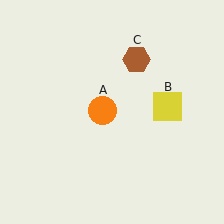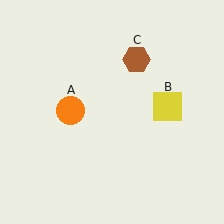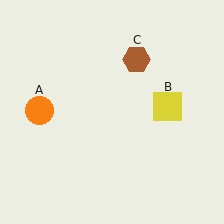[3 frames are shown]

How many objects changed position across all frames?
1 object changed position: orange circle (object A).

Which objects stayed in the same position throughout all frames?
Yellow square (object B) and brown hexagon (object C) remained stationary.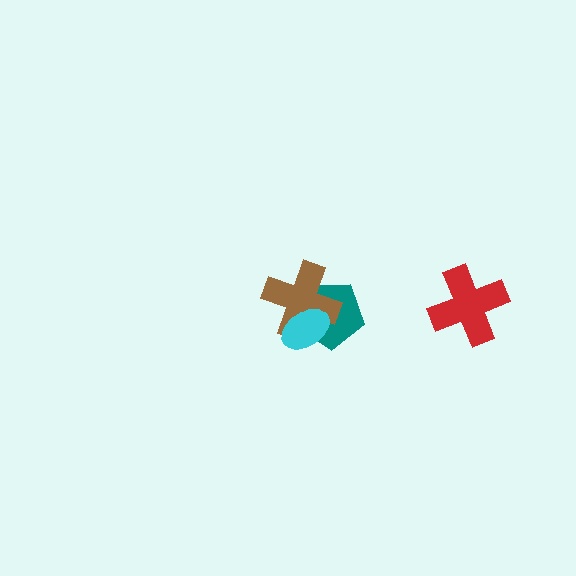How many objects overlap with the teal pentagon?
2 objects overlap with the teal pentagon.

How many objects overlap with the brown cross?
2 objects overlap with the brown cross.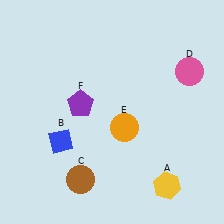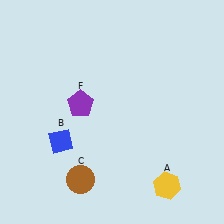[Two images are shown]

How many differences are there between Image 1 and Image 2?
There are 2 differences between the two images.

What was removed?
The pink circle (D), the orange circle (E) were removed in Image 2.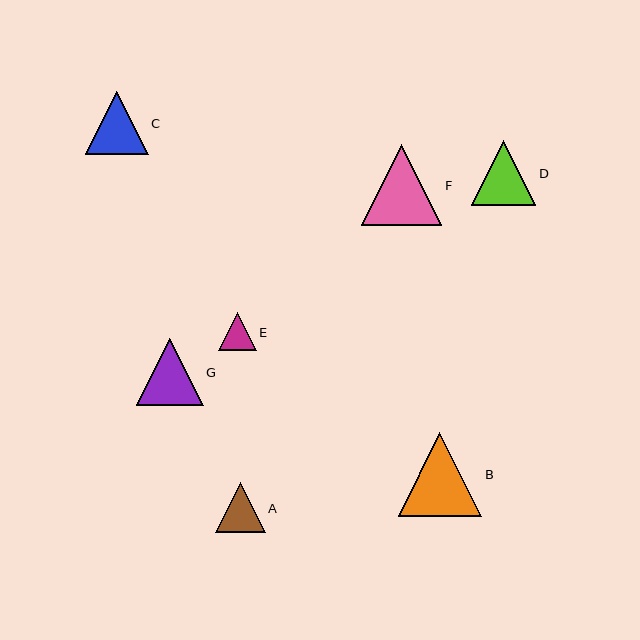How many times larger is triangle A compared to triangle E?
Triangle A is approximately 1.3 times the size of triangle E.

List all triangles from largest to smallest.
From largest to smallest: B, F, G, D, C, A, E.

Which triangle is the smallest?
Triangle E is the smallest with a size of approximately 38 pixels.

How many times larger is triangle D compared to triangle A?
Triangle D is approximately 1.3 times the size of triangle A.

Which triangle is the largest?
Triangle B is the largest with a size of approximately 84 pixels.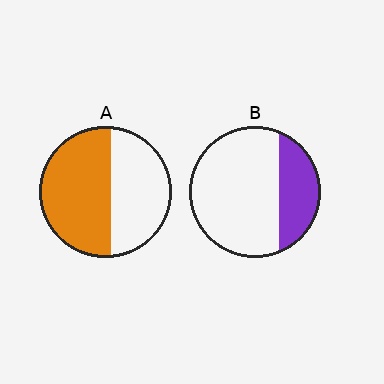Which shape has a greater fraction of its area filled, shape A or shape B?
Shape A.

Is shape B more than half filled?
No.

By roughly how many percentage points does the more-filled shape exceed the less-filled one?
By roughly 30 percentage points (A over B).